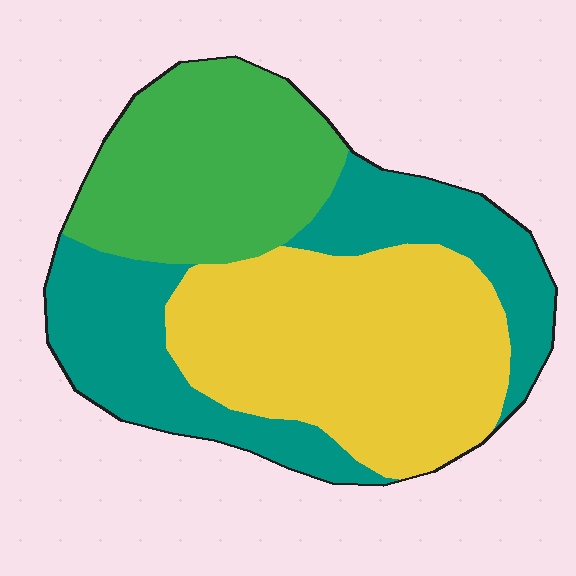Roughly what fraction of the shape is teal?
Teal takes up about one third (1/3) of the shape.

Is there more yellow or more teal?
Yellow.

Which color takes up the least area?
Green, at roughly 30%.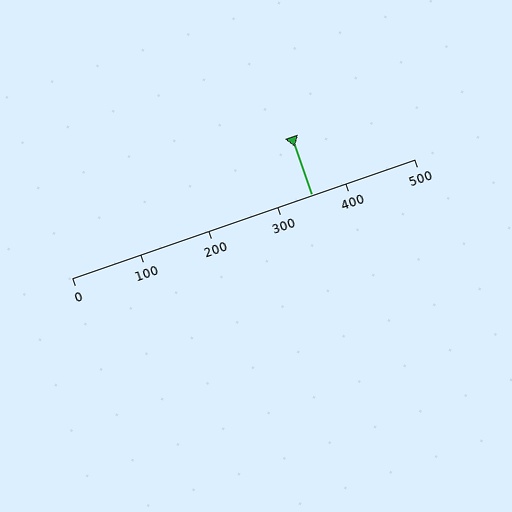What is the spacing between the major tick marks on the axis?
The major ticks are spaced 100 apart.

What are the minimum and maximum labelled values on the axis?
The axis runs from 0 to 500.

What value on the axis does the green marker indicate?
The marker indicates approximately 350.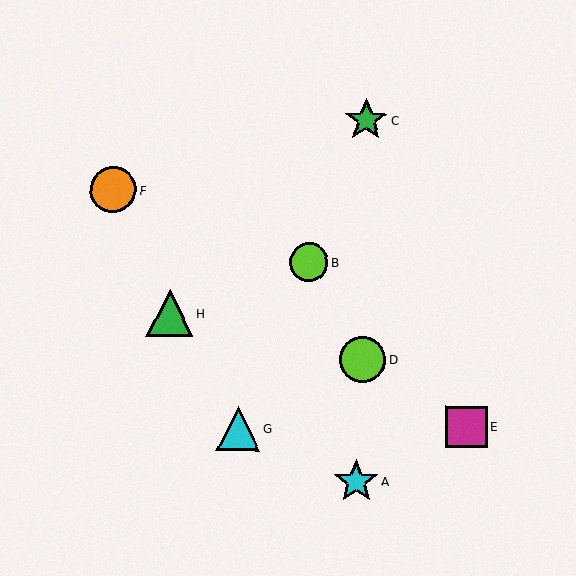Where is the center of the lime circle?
The center of the lime circle is at (362, 360).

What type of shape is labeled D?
Shape D is a lime circle.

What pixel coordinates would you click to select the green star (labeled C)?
Click at (366, 120) to select the green star C.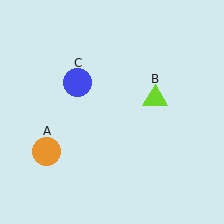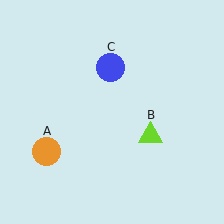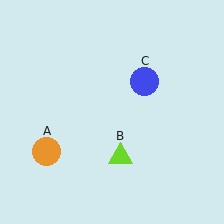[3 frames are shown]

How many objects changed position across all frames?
2 objects changed position: lime triangle (object B), blue circle (object C).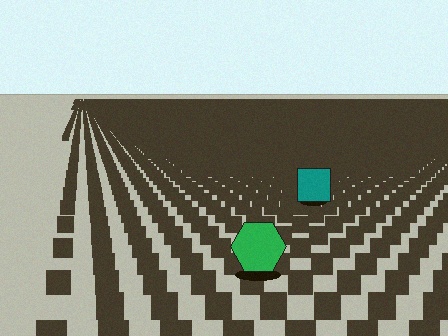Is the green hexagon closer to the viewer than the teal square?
Yes. The green hexagon is closer — you can tell from the texture gradient: the ground texture is coarser near it.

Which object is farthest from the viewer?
The teal square is farthest from the viewer. It appears smaller and the ground texture around it is denser.